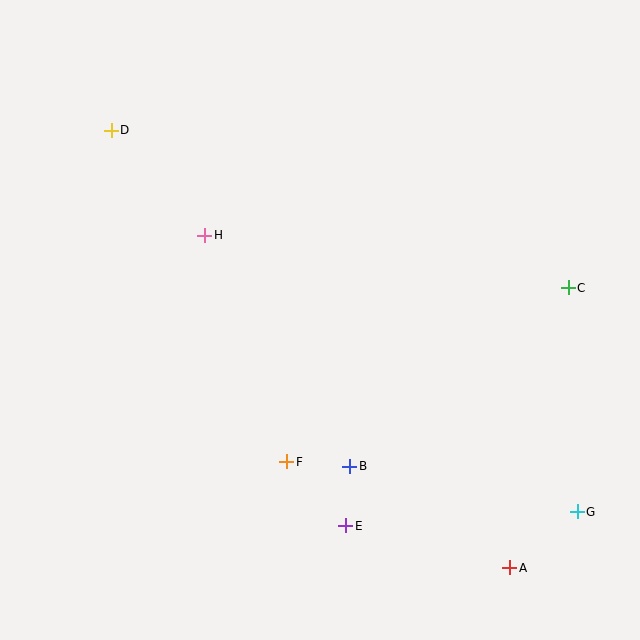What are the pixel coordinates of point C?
Point C is at (568, 288).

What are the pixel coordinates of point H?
Point H is at (205, 235).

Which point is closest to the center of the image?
Point H at (205, 235) is closest to the center.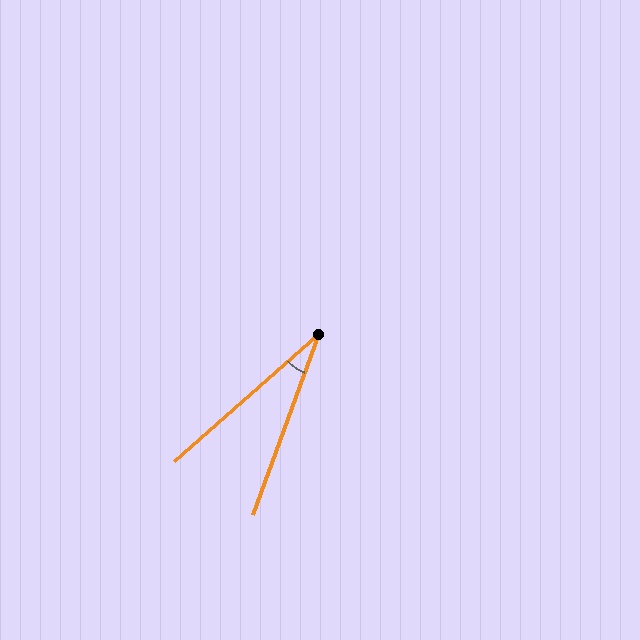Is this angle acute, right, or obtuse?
It is acute.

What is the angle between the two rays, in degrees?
Approximately 29 degrees.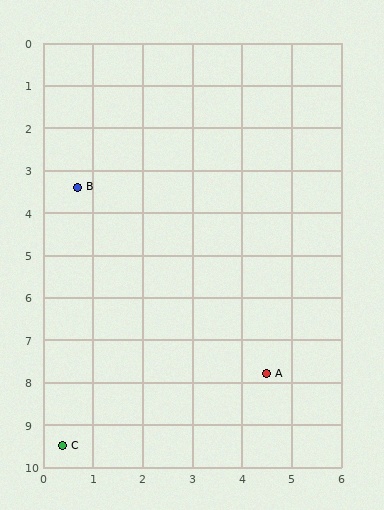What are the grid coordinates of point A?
Point A is at approximately (4.5, 7.8).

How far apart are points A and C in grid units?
Points A and C are about 4.4 grid units apart.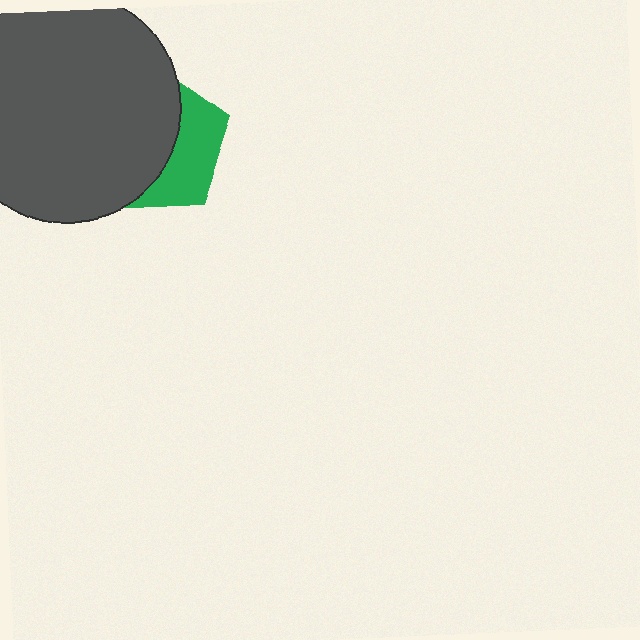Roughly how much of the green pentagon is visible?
A small part of it is visible (roughly 38%).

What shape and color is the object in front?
The object in front is a dark gray circle.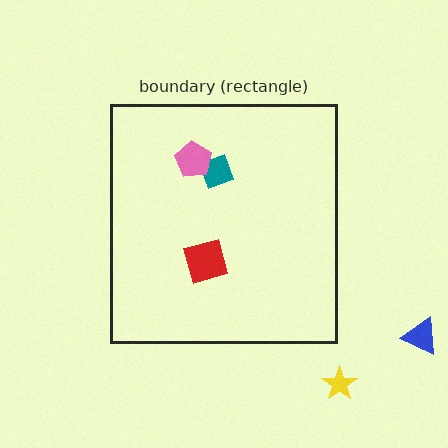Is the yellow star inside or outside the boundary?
Outside.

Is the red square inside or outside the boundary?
Inside.